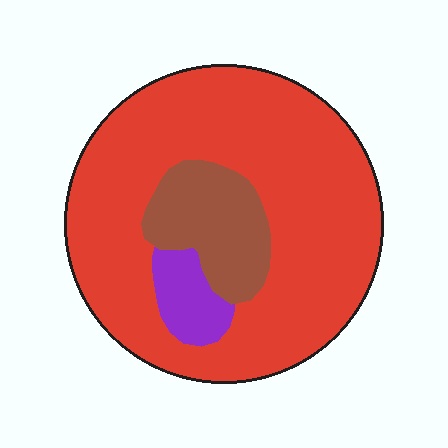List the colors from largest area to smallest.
From largest to smallest: red, brown, purple.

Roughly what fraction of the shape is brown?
Brown covers 15% of the shape.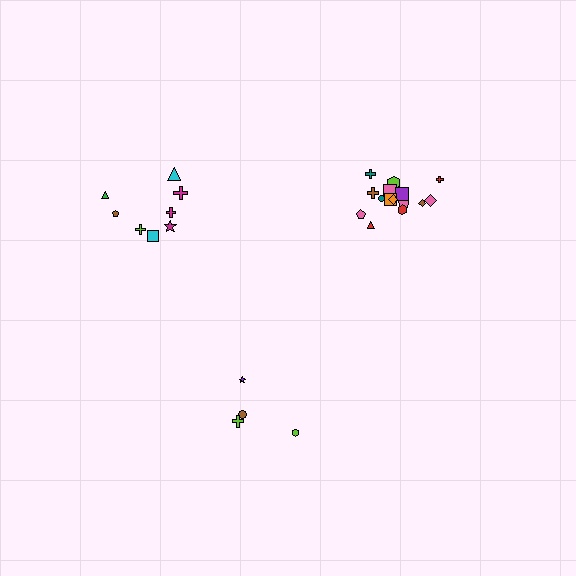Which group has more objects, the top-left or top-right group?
The top-right group.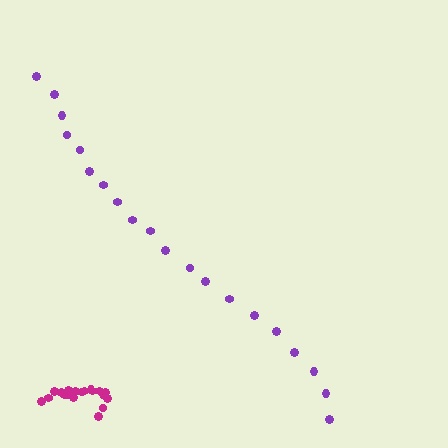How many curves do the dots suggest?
There are 2 distinct paths.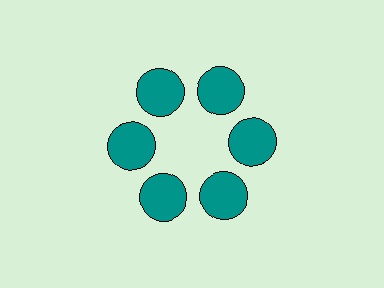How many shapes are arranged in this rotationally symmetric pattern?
There are 6 shapes, arranged in 6 groups of 1.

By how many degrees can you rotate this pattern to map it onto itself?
The pattern maps onto itself every 60 degrees of rotation.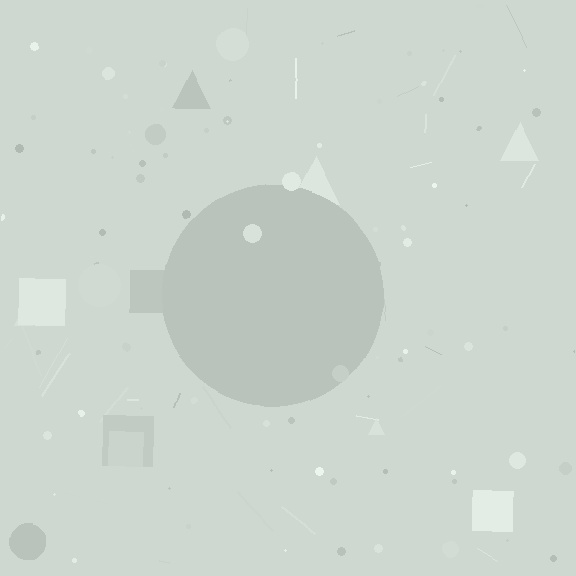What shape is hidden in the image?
A circle is hidden in the image.